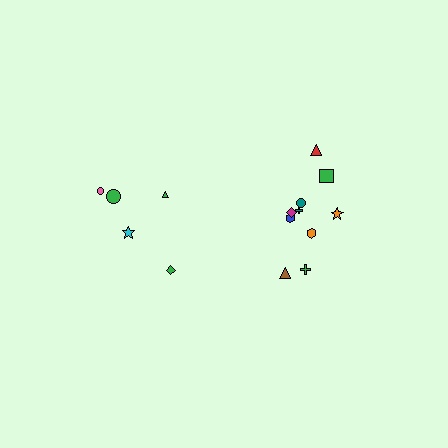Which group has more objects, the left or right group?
The right group.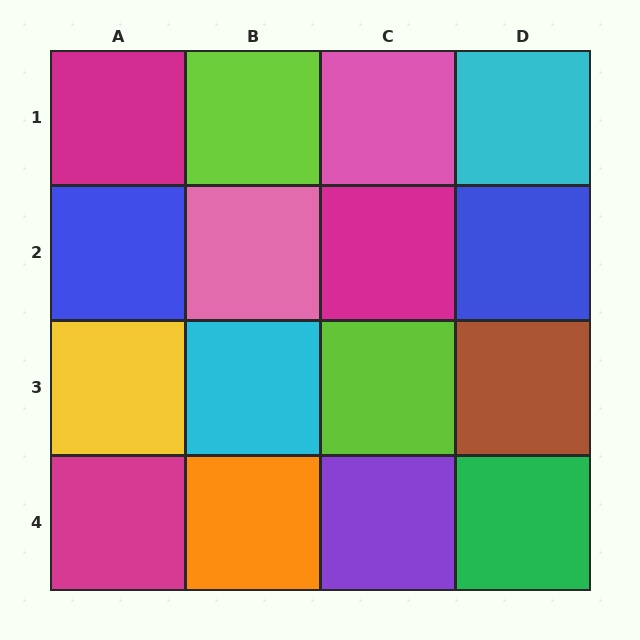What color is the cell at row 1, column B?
Lime.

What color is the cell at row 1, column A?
Magenta.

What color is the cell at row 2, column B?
Pink.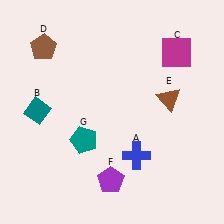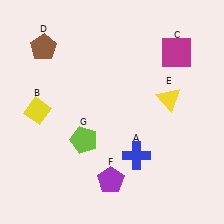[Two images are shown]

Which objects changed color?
B changed from teal to yellow. E changed from brown to yellow. G changed from teal to lime.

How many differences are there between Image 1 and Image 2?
There are 3 differences between the two images.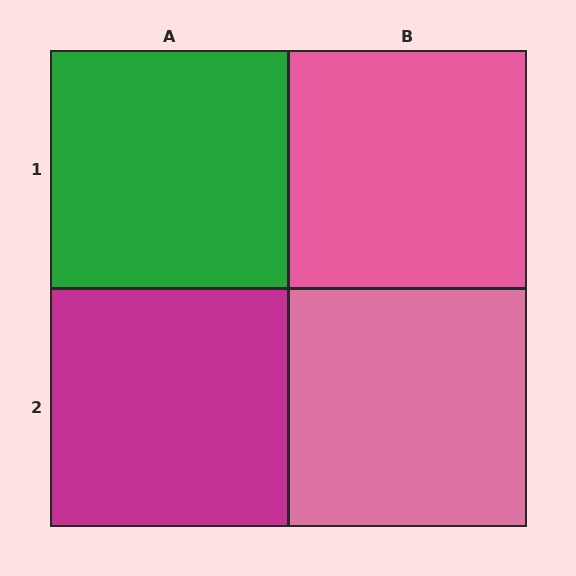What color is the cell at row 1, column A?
Green.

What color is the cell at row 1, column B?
Pink.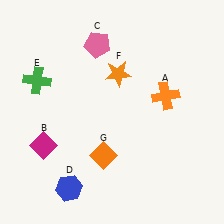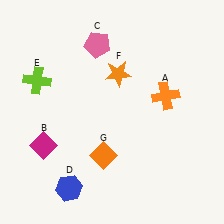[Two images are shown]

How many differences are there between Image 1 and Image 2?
There is 1 difference between the two images.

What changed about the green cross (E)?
In Image 1, E is green. In Image 2, it changed to lime.